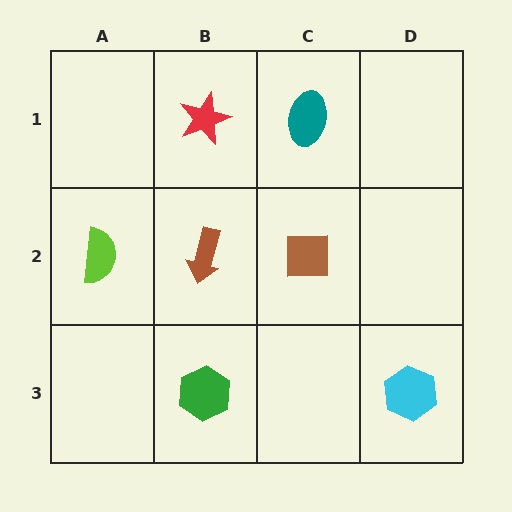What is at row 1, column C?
A teal ellipse.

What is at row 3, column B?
A green hexagon.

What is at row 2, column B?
A brown arrow.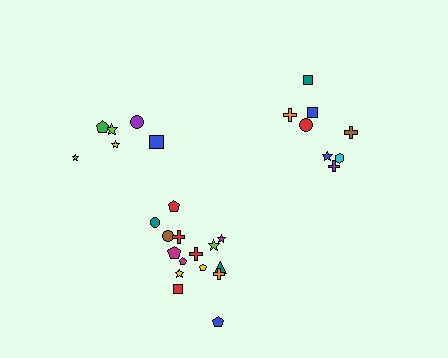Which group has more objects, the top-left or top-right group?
The top-right group.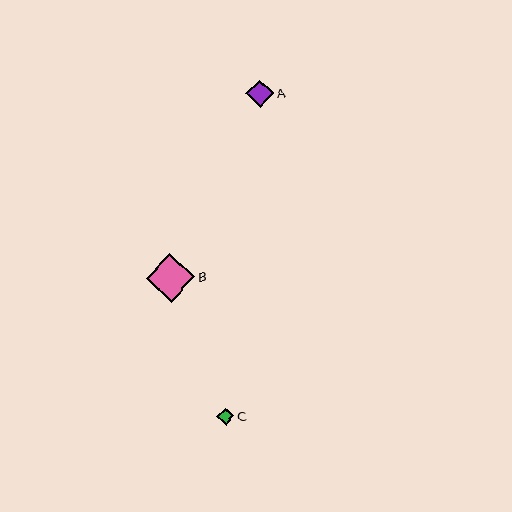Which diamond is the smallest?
Diamond C is the smallest with a size of approximately 17 pixels.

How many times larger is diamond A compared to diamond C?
Diamond A is approximately 1.6 times the size of diamond C.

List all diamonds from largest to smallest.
From largest to smallest: B, A, C.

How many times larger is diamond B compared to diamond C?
Diamond B is approximately 2.8 times the size of diamond C.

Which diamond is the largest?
Diamond B is the largest with a size of approximately 49 pixels.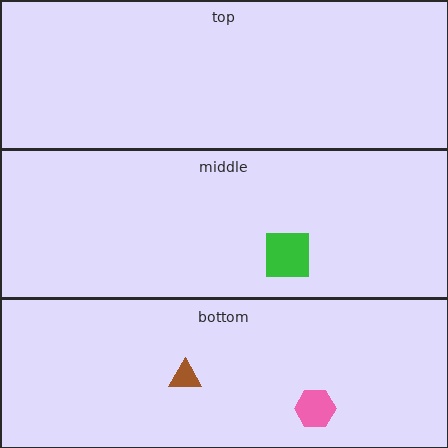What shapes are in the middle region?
The green square.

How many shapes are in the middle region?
1.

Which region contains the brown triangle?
The bottom region.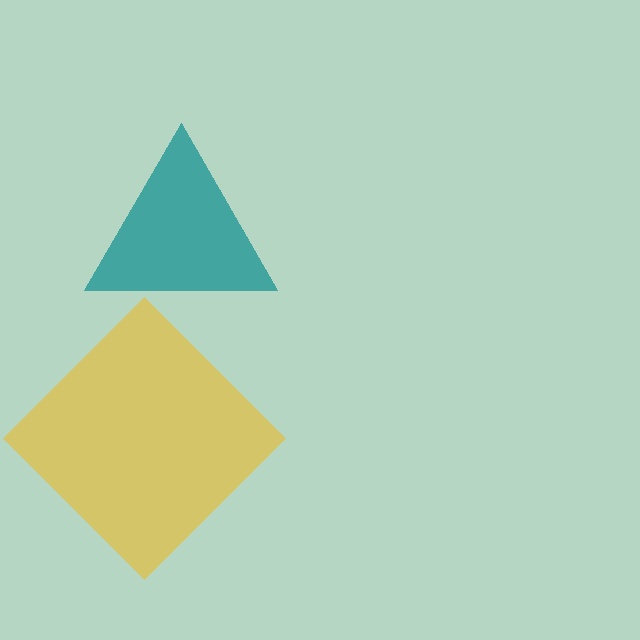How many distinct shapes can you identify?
There are 2 distinct shapes: a yellow diamond, a teal triangle.